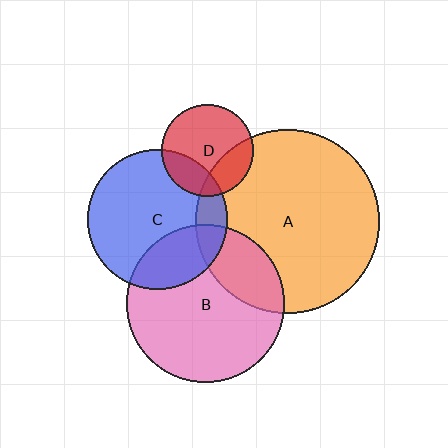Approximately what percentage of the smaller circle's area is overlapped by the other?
Approximately 25%.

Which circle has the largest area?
Circle A (orange).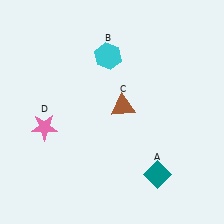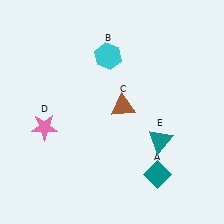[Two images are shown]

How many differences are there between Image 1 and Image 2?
There is 1 difference between the two images.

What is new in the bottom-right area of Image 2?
A teal triangle (E) was added in the bottom-right area of Image 2.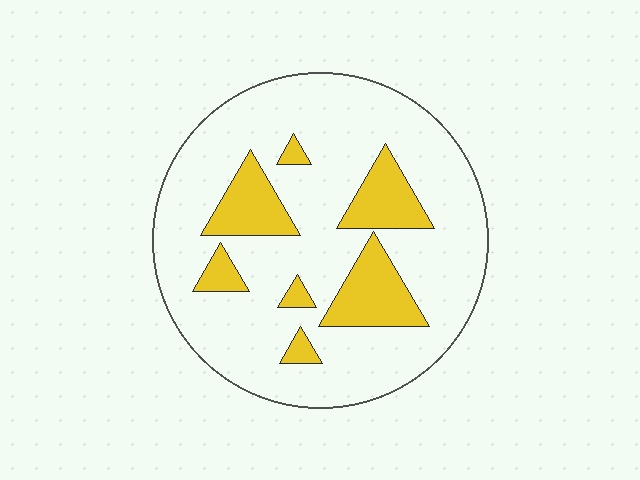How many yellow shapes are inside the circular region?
7.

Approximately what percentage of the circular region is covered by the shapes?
Approximately 20%.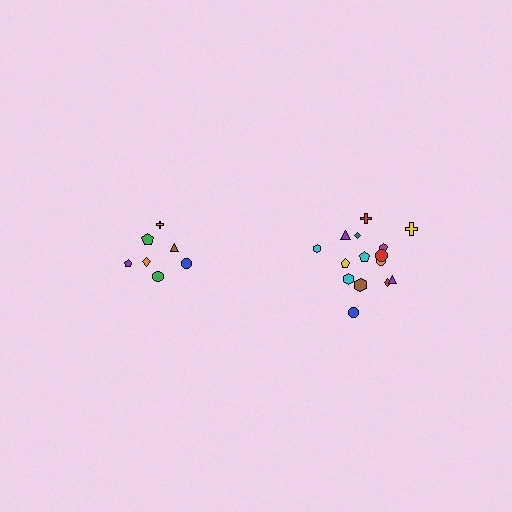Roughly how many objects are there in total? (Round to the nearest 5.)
Roughly 20 objects in total.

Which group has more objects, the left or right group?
The right group.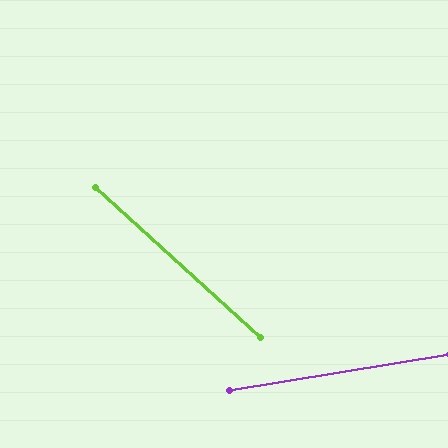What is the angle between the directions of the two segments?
Approximately 52 degrees.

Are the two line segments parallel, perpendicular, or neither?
Neither parallel nor perpendicular — they differ by about 52°.